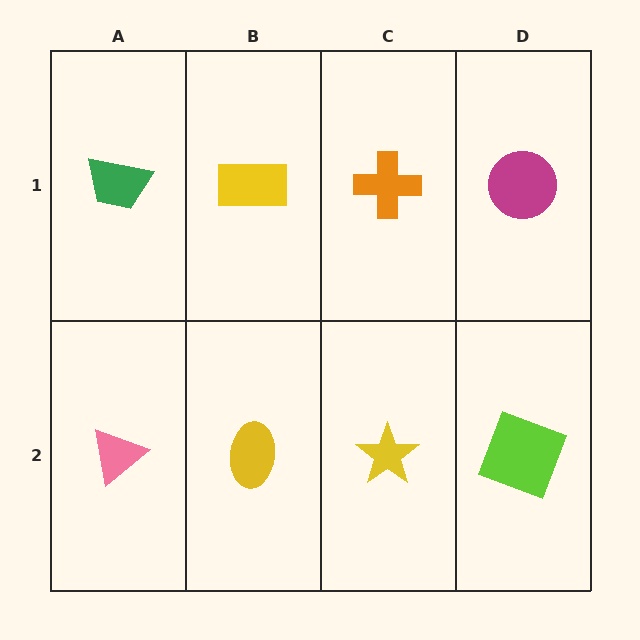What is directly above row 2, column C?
An orange cross.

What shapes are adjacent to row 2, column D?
A magenta circle (row 1, column D), a yellow star (row 2, column C).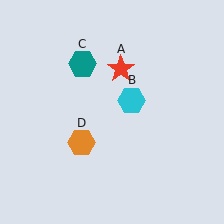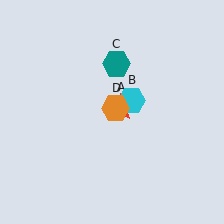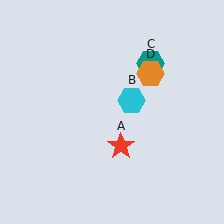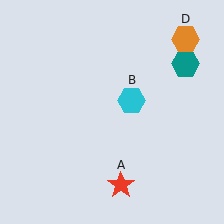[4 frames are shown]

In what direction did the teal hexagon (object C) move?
The teal hexagon (object C) moved right.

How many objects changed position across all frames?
3 objects changed position: red star (object A), teal hexagon (object C), orange hexagon (object D).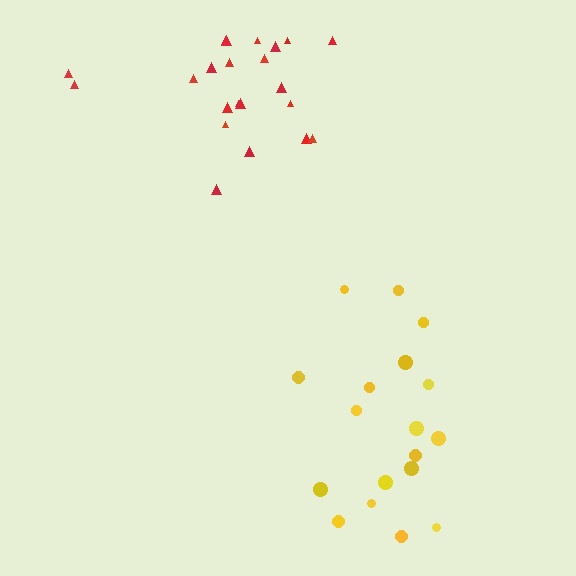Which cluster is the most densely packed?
Red.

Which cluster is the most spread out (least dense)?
Yellow.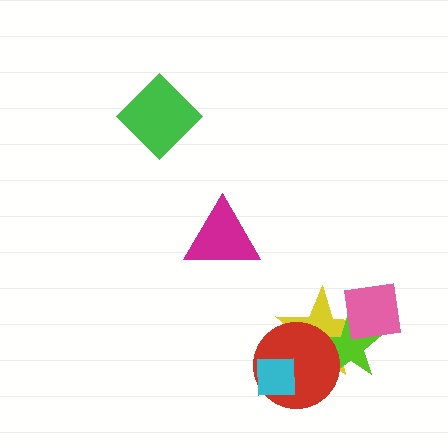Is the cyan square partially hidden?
No, no other shape covers it.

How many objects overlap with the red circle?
3 objects overlap with the red circle.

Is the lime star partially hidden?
Yes, it is partially covered by another shape.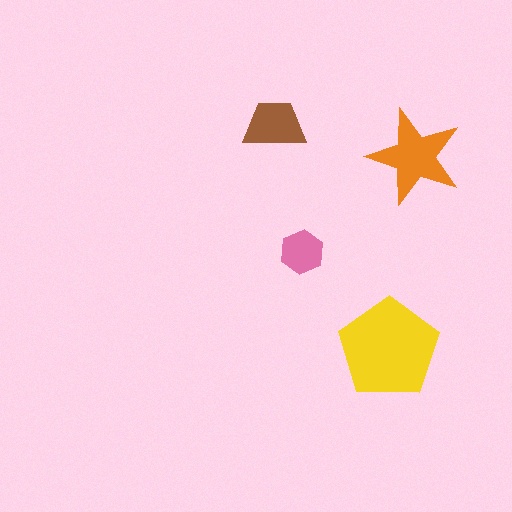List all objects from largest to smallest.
The yellow pentagon, the orange star, the brown trapezoid, the pink hexagon.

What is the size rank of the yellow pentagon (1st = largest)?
1st.